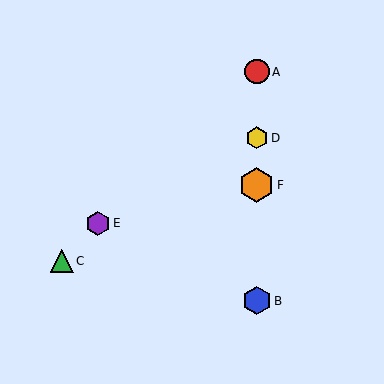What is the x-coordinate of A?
Object A is at x≈257.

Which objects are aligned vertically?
Objects A, B, D, F are aligned vertically.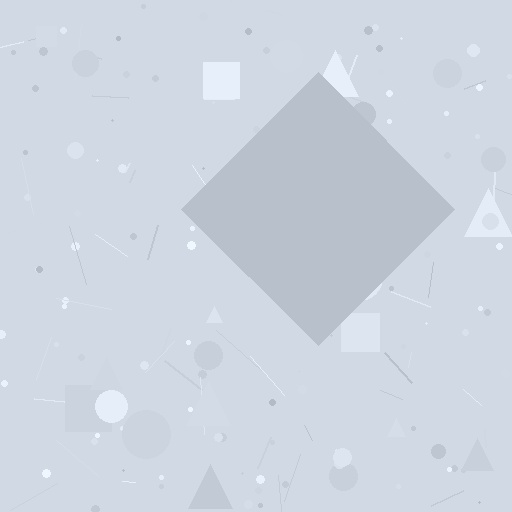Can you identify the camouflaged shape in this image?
The camouflaged shape is a diamond.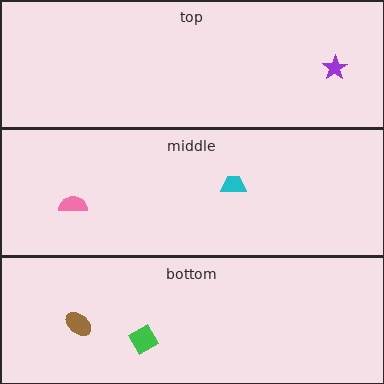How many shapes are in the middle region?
2.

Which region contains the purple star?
The top region.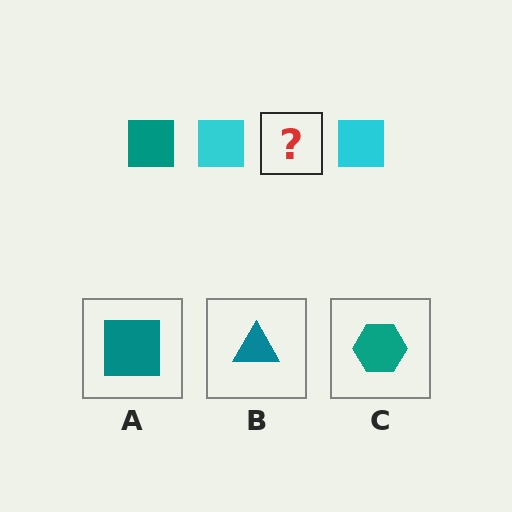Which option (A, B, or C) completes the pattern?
A.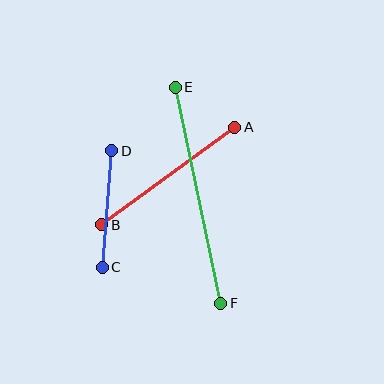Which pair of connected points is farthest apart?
Points E and F are farthest apart.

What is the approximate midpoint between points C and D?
The midpoint is at approximately (107, 209) pixels.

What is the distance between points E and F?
The distance is approximately 221 pixels.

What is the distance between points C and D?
The distance is approximately 117 pixels.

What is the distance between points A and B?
The distance is approximately 165 pixels.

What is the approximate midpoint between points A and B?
The midpoint is at approximately (168, 176) pixels.